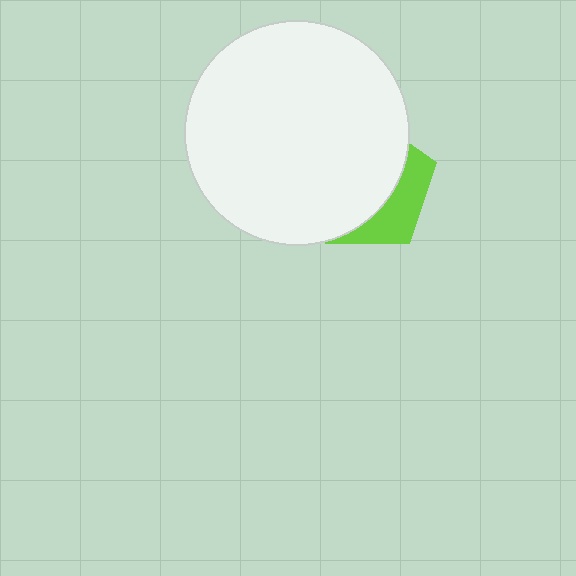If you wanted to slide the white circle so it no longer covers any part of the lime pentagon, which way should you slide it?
Slide it left — that is the most direct way to separate the two shapes.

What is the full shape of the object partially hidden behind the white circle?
The partially hidden object is a lime pentagon.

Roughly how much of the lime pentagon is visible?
A small part of it is visible (roughly 31%).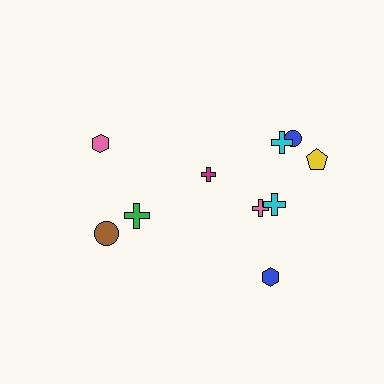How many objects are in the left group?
There are 4 objects.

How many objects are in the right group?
There are 6 objects.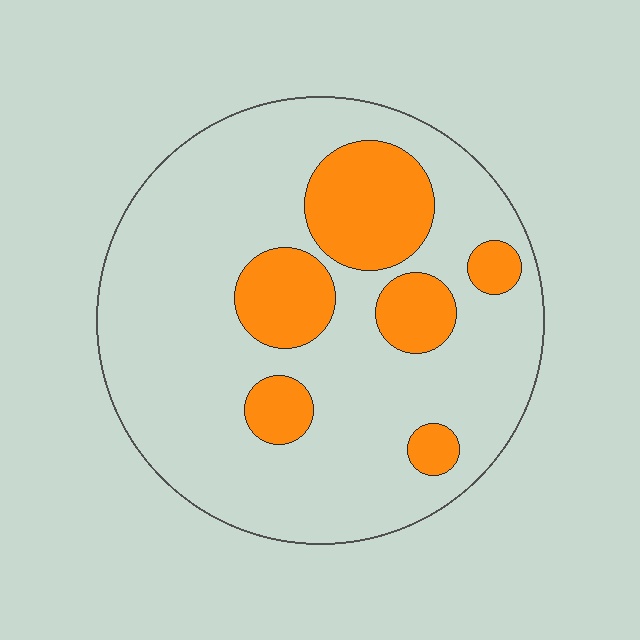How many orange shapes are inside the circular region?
6.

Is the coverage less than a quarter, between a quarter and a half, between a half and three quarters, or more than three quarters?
Less than a quarter.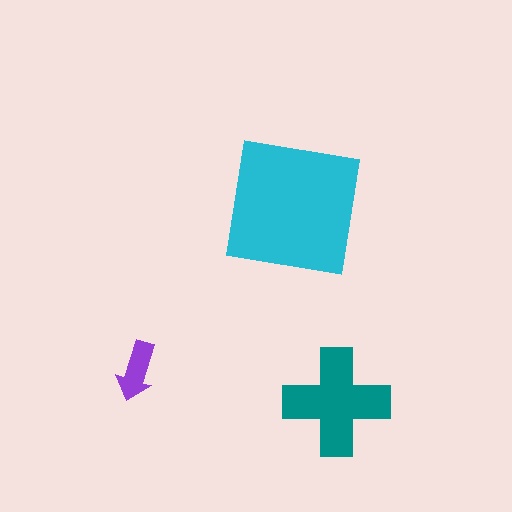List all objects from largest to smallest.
The cyan square, the teal cross, the purple arrow.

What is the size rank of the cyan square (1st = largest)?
1st.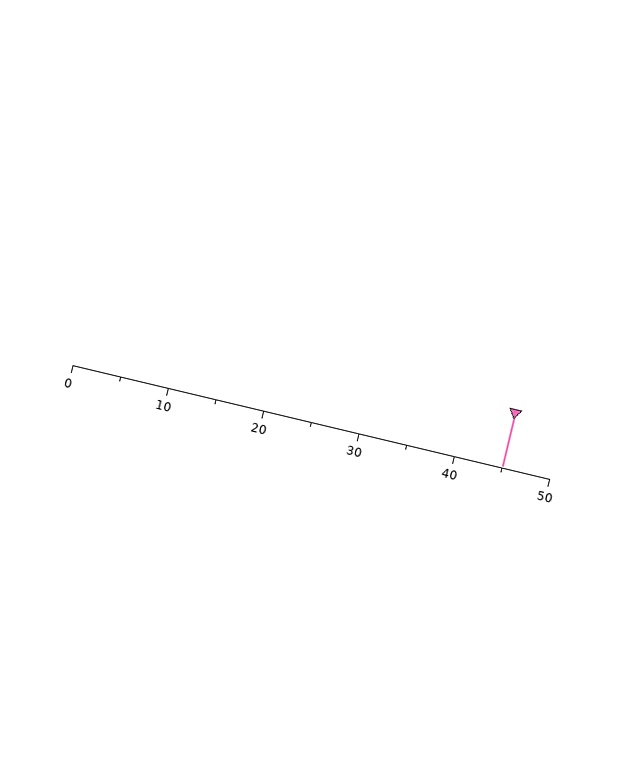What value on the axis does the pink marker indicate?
The marker indicates approximately 45.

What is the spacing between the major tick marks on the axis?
The major ticks are spaced 10 apart.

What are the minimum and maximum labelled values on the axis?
The axis runs from 0 to 50.